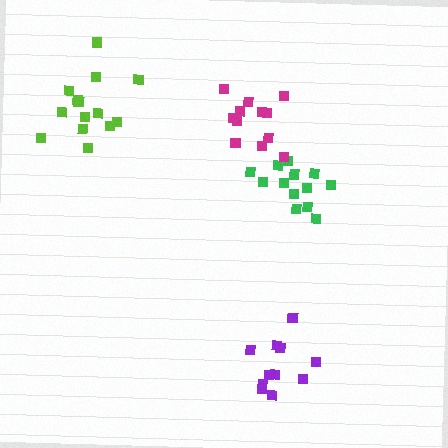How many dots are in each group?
Group 1: 11 dots, Group 2: 13 dots, Group 3: 12 dots, Group 4: 14 dots (50 total).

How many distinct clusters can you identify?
There are 4 distinct clusters.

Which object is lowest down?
The purple cluster is bottommost.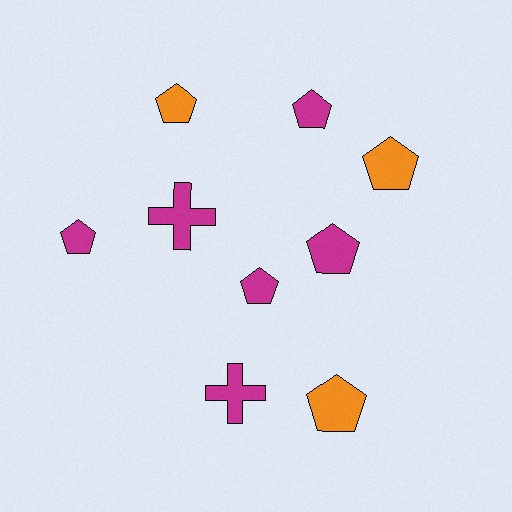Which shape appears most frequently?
Pentagon, with 7 objects.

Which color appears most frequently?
Magenta, with 6 objects.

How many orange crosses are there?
There are no orange crosses.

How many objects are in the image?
There are 9 objects.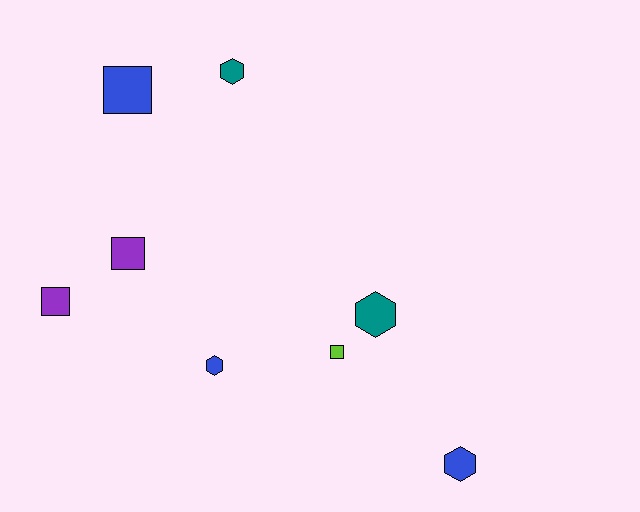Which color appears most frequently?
Blue, with 3 objects.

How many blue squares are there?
There is 1 blue square.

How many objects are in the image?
There are 8 objects.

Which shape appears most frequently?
Hexagon, with 4 objects.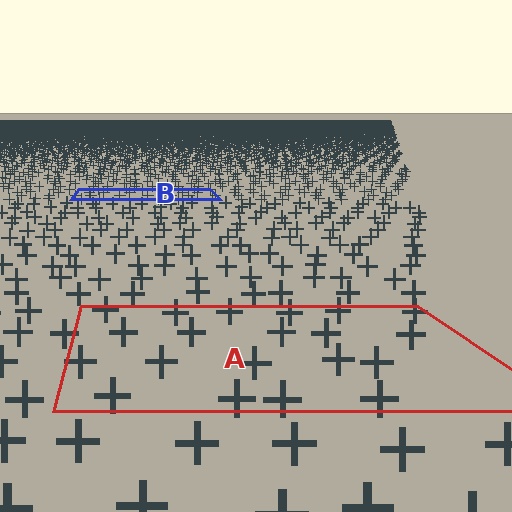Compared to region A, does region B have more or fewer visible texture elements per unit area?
Region B has more texture elements per unit area — they are packed more densely because it is farther away.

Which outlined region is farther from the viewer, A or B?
Region B is farther from the viewer — the texture elements inside it appear smaller and more densely packed.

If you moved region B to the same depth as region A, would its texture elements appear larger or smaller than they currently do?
They would appear larger. At a closer depth, the same texture elements are projected at a bigger on-screen size.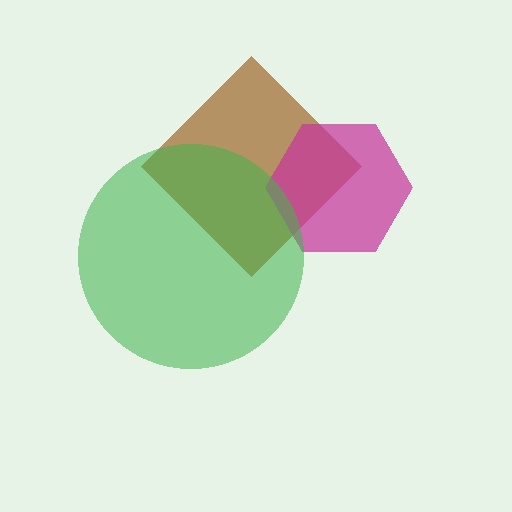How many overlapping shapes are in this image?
There are 3 overlapping shapes in the image.